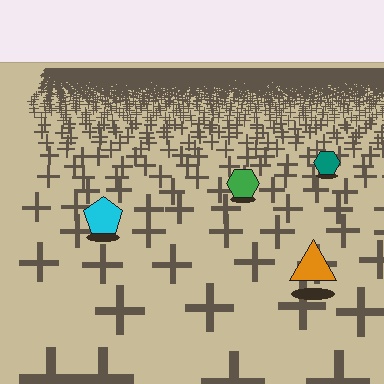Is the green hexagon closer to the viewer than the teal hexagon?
Yes. The green hexagon is closer — you can tell from the texture gradient: the ground texture is coarser near it.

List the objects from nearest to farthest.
From nearest to farthest: the orange triangle, the cyan pentagon, the green hexagon, the teal hexagon.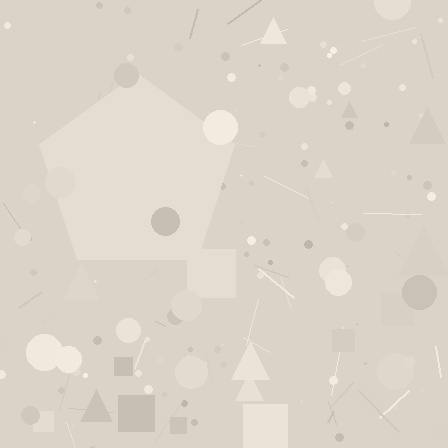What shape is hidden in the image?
A pentagon is hidden in the image.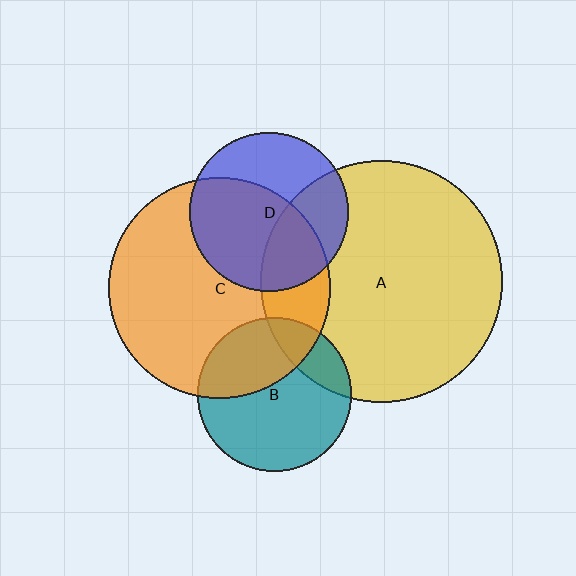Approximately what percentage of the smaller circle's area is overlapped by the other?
Approximately 20%.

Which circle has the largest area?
Circle A (yellow).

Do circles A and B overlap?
Yes.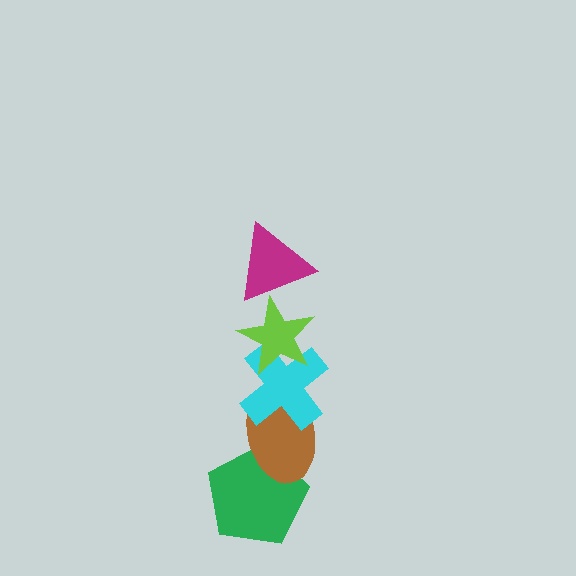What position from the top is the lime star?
The lime star is 2nd from the top.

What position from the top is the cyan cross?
The cyan cross is 3rd from the top.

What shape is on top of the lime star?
The magenta triangle is on top of the lime star.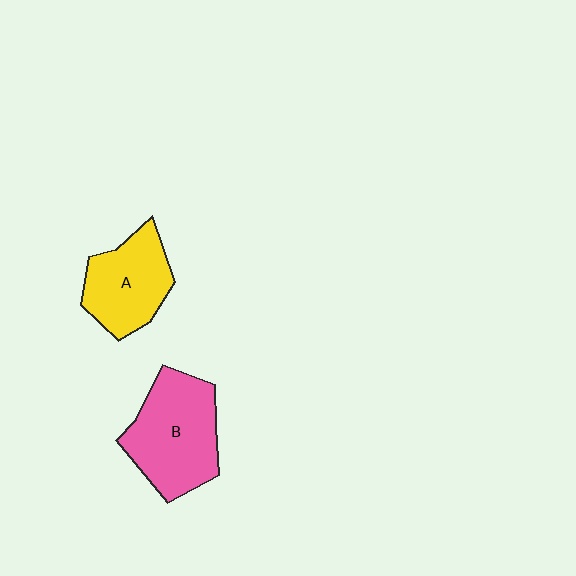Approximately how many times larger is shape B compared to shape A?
Approximately 1.3 times.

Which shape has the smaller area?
Shape A (yellow).